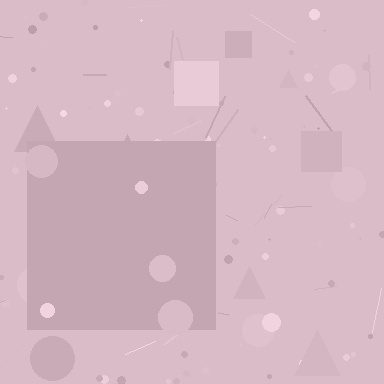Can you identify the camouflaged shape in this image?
The camouflaged shape is a square.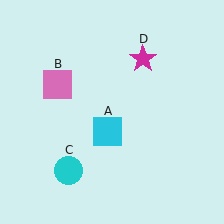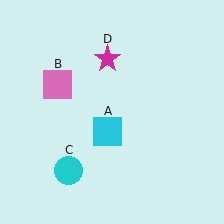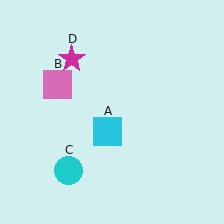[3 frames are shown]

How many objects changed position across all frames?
1 object changed position: magenta star (object D).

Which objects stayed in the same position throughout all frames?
Cyan square (object A) and pink square (object B) and cyan circle (object C) remained stationary.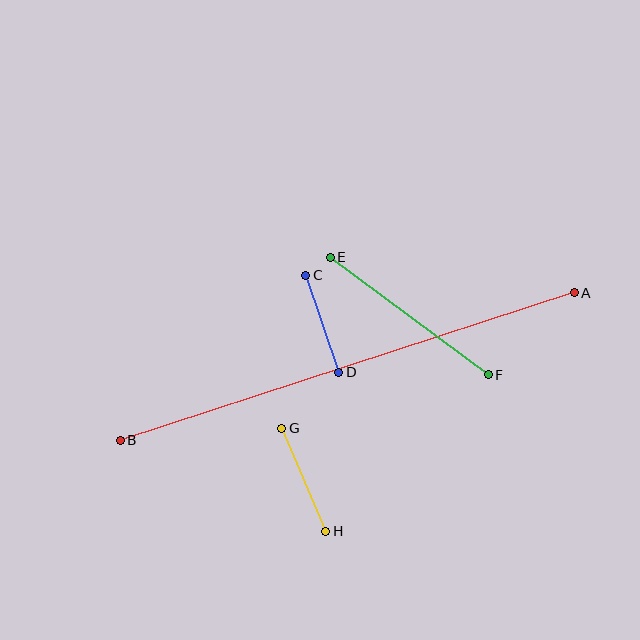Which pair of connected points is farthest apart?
Points A and B are farthest apart.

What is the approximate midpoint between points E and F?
The midpoint is at approximately (409, 316) pixels.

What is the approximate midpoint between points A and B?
The midpoint is at approximately (347, 366) pixels.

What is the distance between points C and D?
The distance is approximately 102 pixels.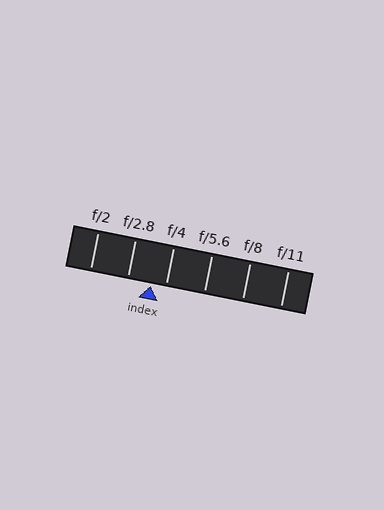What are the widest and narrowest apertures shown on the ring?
The widest aperture shown is f/2 and the narrowest is f/11.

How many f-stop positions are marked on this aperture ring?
There are 6 f-stop positions marked.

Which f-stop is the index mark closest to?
The index mark is closest to f/4.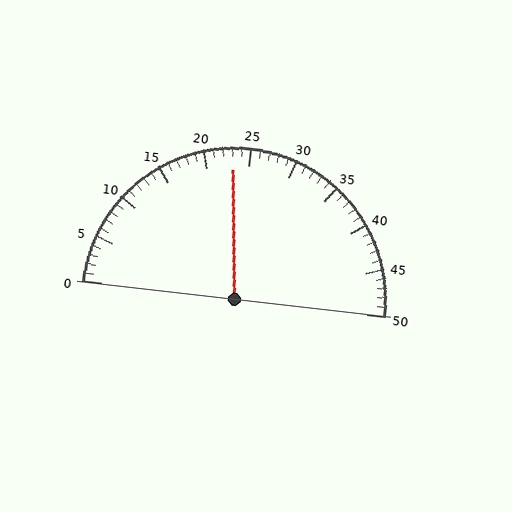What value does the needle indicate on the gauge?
The needle indicates approximately 23.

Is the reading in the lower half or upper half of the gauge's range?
The reading is in the lower half of the range (0 to 50).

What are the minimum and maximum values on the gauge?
The gauge ranges from 0 to 50.